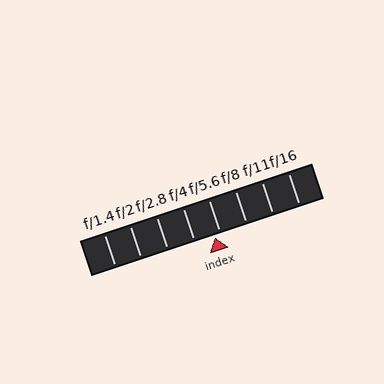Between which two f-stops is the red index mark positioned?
The index mark is between f/4 and f/5.6.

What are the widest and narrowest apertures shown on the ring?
The widest aperture shown is f/1.4 and the narrowest is f/16.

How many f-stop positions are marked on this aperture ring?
There are 8 f-stop positions marked.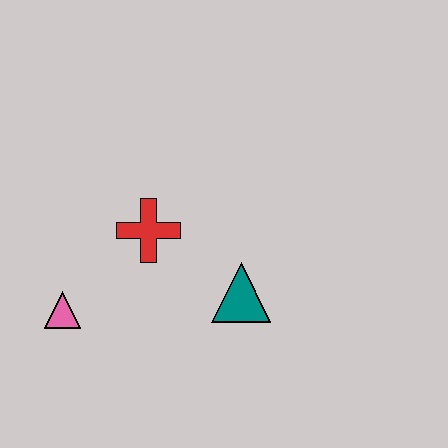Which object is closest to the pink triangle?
The red cross is closest to the pink triangle.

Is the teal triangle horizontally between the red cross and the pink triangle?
No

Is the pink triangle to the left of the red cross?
Yes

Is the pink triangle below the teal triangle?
Yes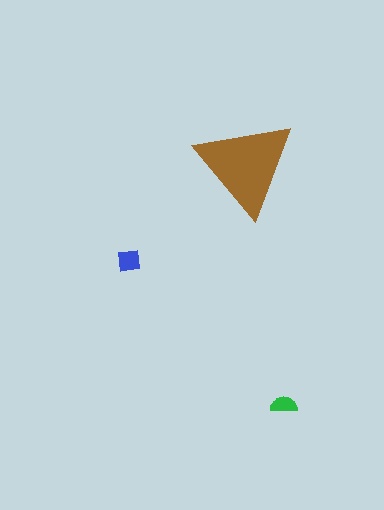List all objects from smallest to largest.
The green semicircle, the blue square, the brown triangle.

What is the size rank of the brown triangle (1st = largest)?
1st.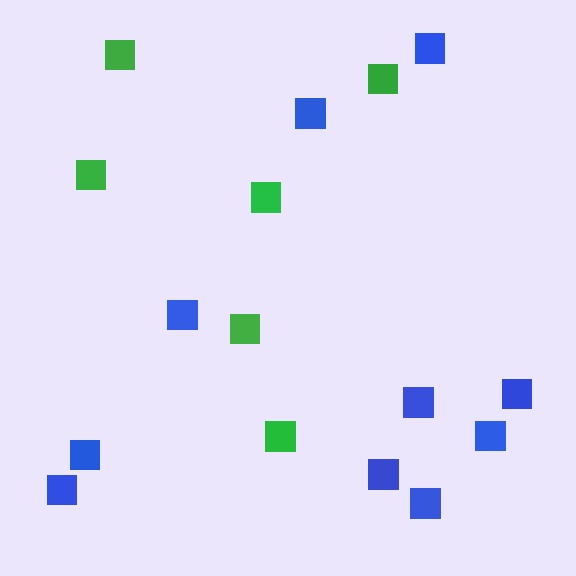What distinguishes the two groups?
There are 2 groups: one group of green squares (6) and one group of blue squares (10).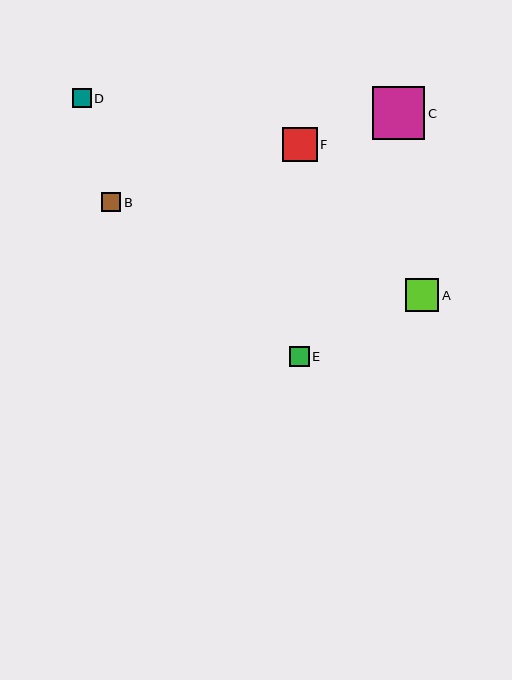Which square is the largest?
Square C is the largest with a size of approximately 53 pixels.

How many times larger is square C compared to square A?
Square C is approximately 1.6 times the size of square A.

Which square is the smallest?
Square D is the smallest with a size of approximately 19 pixels.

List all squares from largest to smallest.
From largest to smallest: C, F, A, E, B, D.